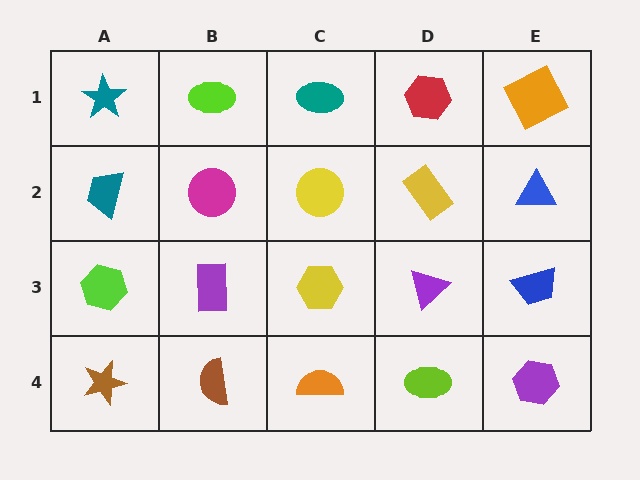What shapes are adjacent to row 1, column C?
A yellow circle (row 2, column C), a lime ellipse (row 1, column B), a red hexagon (row 1, column D).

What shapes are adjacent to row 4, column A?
A lime hexagon (row 3, column A), a brown semicircle (row 4, column B).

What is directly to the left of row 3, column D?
A yellow hexagon.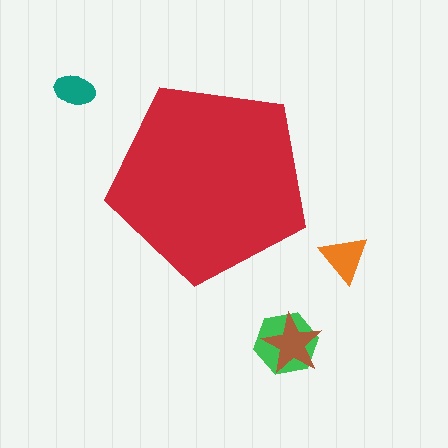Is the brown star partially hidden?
No, the brown star is fully visible.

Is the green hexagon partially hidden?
No, the green hexagon is fully visible.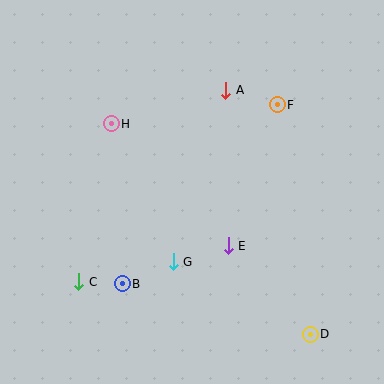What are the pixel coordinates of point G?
Point G is at (173, 262).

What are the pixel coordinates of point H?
Point H is at (111, 124).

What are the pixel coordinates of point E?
Point E is at (228, 246).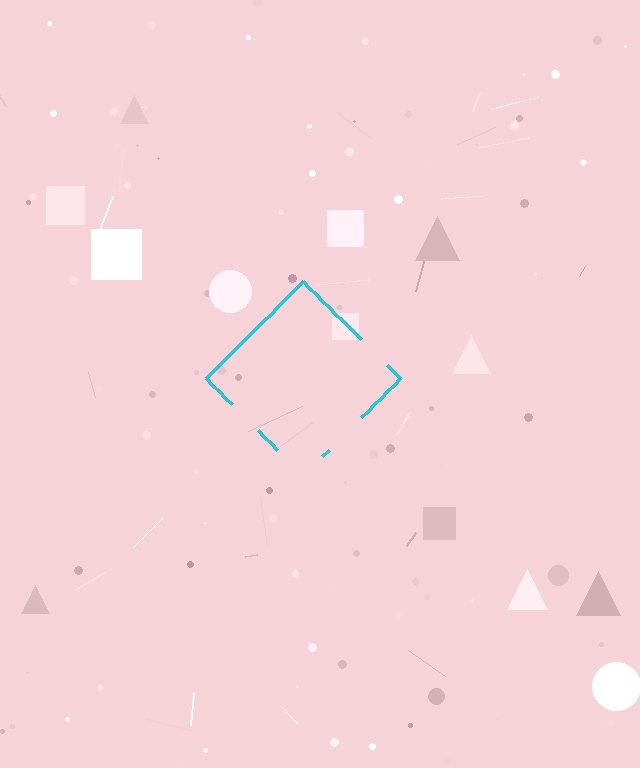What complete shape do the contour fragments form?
The contour fragments form a diamond.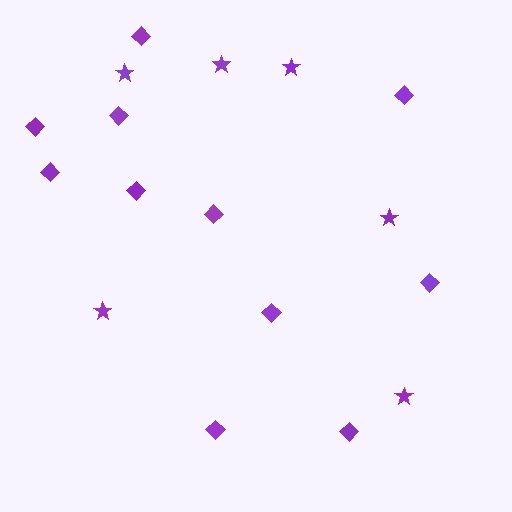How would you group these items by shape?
There are 2 groups: one group of diamonds (11) and one group of stars (6).